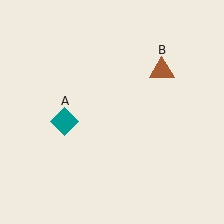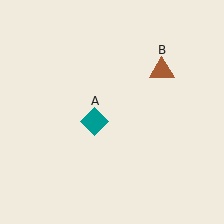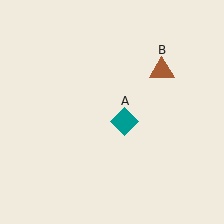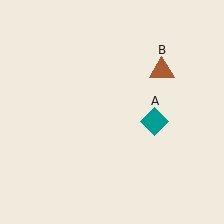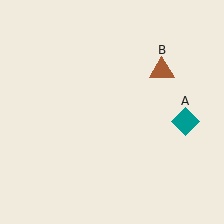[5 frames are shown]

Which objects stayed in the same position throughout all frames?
Brown triangle (object B) remained stationary.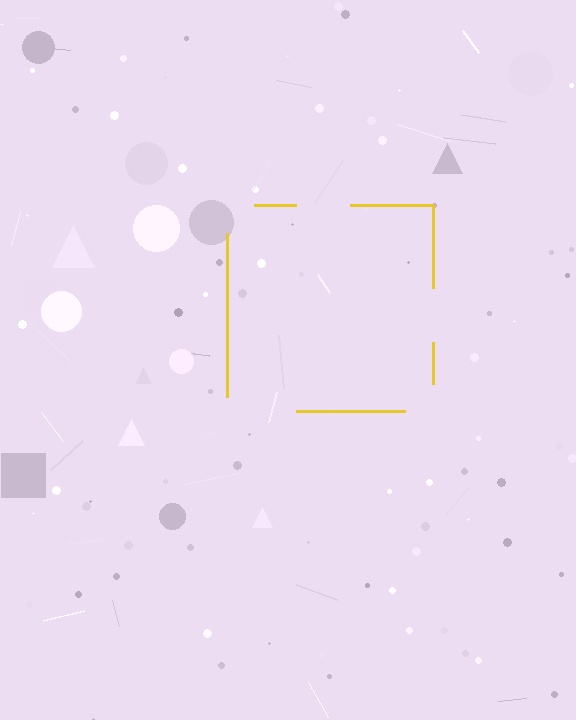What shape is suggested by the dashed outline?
The dashed outline suggests a square.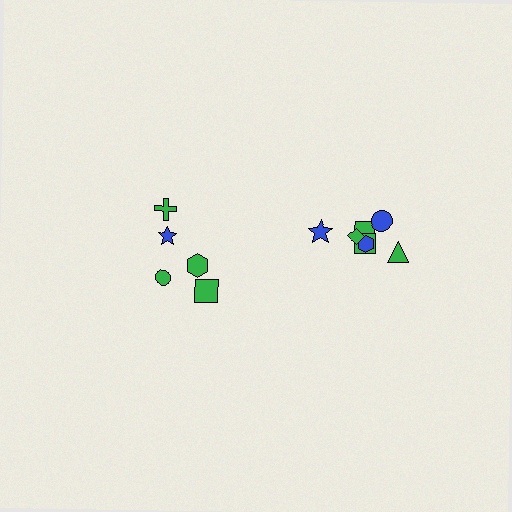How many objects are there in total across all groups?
There are 12 objects.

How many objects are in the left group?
There are 5 objects.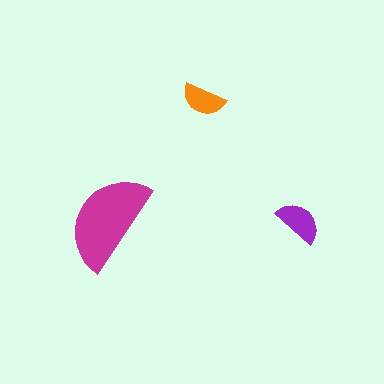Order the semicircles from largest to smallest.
the magenta one, the purple one, the orange one.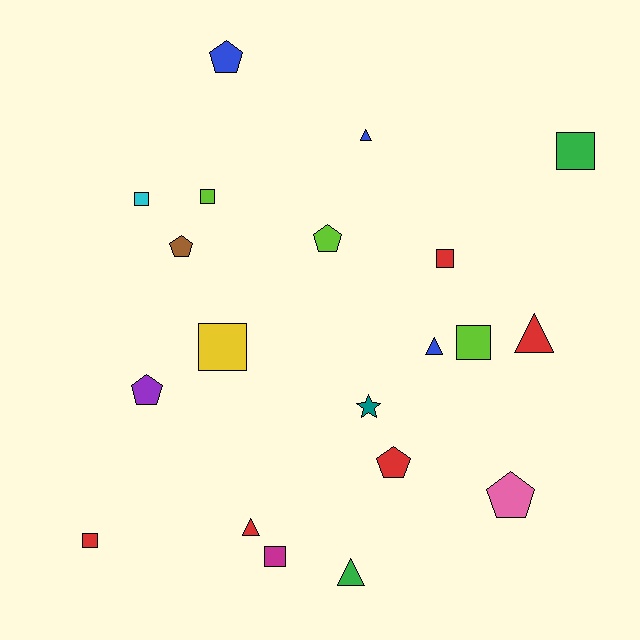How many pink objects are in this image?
There is 1 pink object.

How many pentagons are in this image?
There are 6 pentagons.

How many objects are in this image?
There are 20 objects.